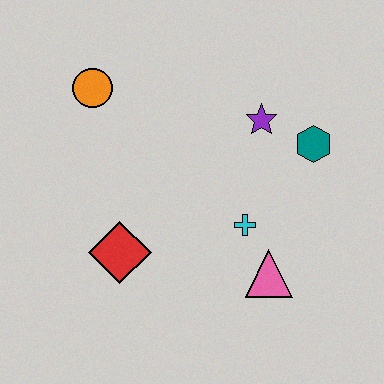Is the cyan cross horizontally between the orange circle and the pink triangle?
Yes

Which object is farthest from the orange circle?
The pink triangle is farthest from the orange circle.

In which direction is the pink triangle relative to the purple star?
The pink triangle is below the purple star.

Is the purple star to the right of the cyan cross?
Yes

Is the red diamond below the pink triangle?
No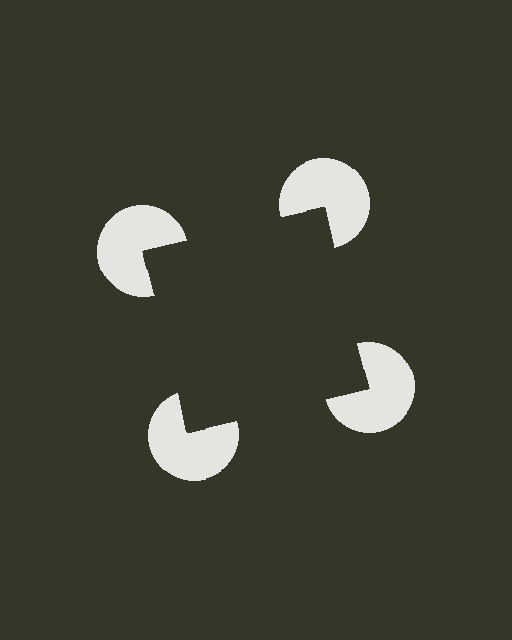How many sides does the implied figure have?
4 sides.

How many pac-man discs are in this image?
There are 4 — one at each vertex of the illusory square.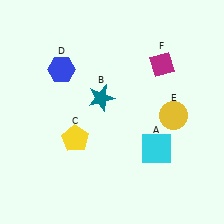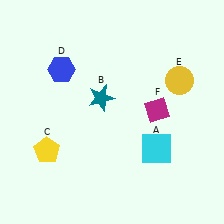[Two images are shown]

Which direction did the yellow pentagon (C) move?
The yellow pentagon (C) moved left.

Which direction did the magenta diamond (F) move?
The magenta diamond (F) moved down.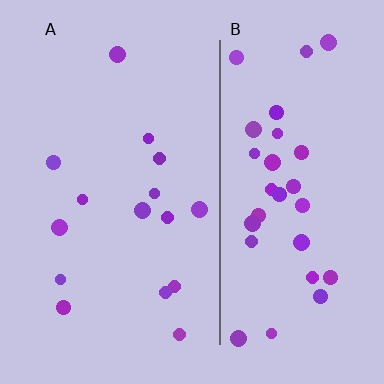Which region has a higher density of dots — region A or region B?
B (the right).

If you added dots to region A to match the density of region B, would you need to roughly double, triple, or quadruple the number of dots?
Approximately double.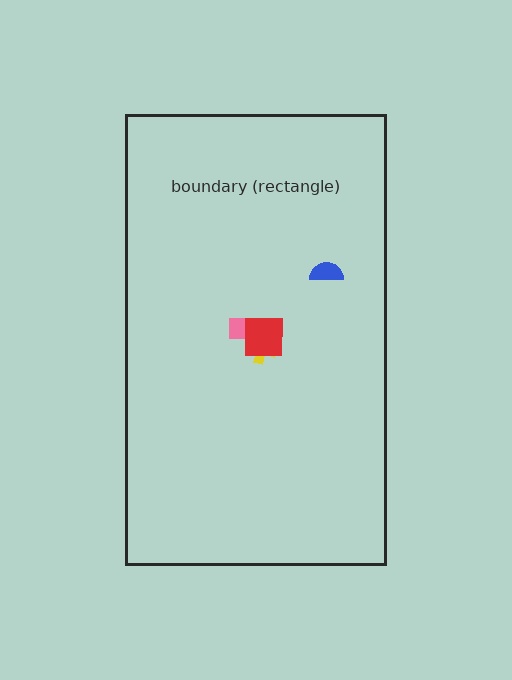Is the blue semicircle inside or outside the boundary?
Inside.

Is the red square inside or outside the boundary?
Inside.